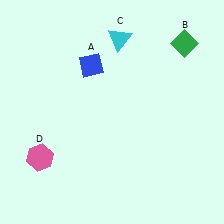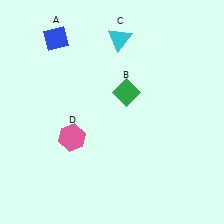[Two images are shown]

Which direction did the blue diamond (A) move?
The blue diamond (A) moved left.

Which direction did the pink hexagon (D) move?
The pink hexagon (D) moved right.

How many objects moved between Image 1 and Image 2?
3 objects moved between the two images.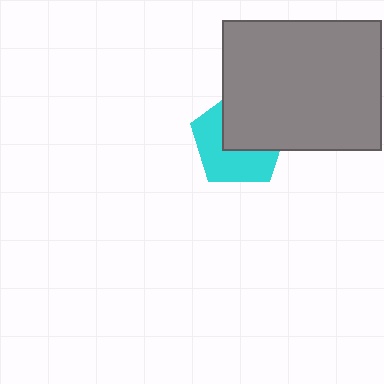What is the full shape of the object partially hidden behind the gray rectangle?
The partially hidden object is a cyan pentagon.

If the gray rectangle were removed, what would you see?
You would see the complete cyan pentagon.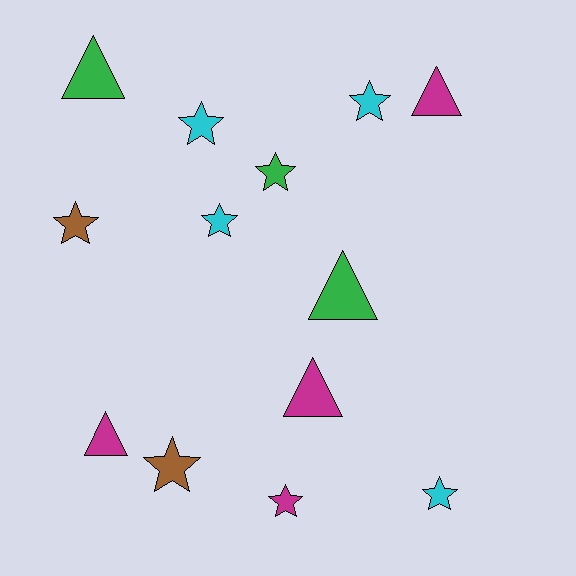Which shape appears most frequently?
Star, with 8 objects.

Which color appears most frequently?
Magenta, with 4 objects.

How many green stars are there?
There is 1 green star.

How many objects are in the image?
There are 13 objects.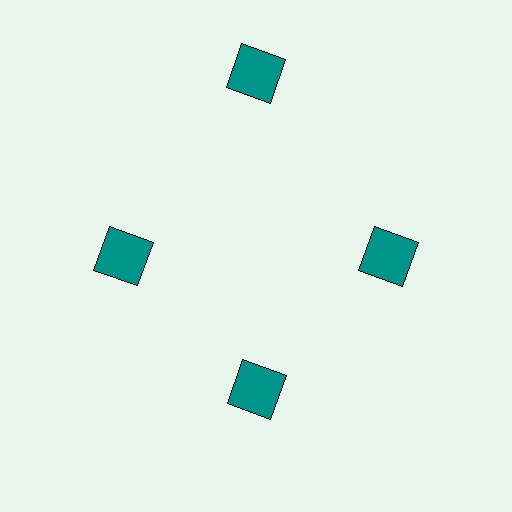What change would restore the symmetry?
The symmetry would be restored by moving it inward, back onto the ring so that all 4 squares sit at equal angles and equal distance from the center.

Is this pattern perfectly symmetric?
No. The 4 teal squares are arranged in a ring, but one element near the 12 o'clock position is pushed outward from the center, breaking the 4-fold rotational symmetry.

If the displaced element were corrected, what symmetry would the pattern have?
It would have 4-fold rotational symmetry — the pattern would map onto itself every 90 degrees.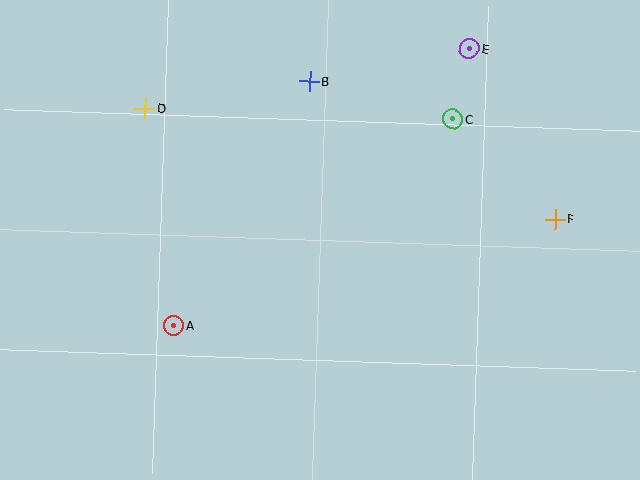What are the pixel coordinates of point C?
Point C is at (453, 119).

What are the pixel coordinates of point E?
Point E is at (469, 48).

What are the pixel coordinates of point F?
Point F is at (555, 219).